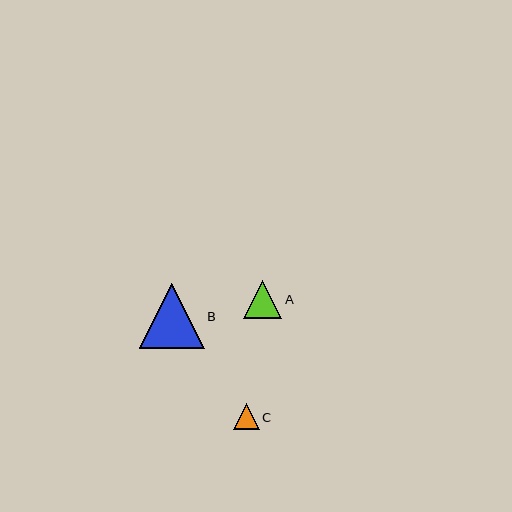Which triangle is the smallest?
Triangle C is the smallest with a size of approximately 26 pixels.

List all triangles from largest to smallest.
From largest to smallest: B, A, C.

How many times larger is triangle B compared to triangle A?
Triangle B is approximately 1.7 times the size of triangle A.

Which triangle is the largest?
Triangle B is the largest with a size of approximately 65 pixels.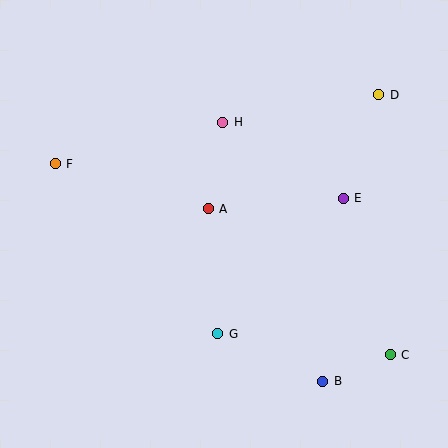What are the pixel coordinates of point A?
Point A is at (208, 209).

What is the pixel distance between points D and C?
The distance between D and C is 260 pixels.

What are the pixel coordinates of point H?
Point H is at (223, 122).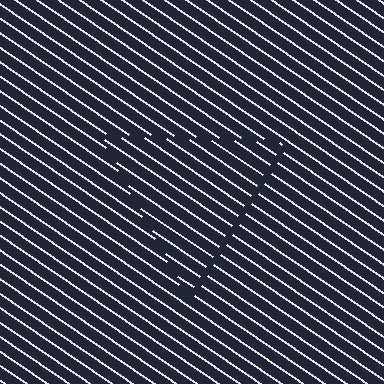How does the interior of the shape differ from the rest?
The interior of the shape contains the same grating, shifted by half a period — the contour is defined by the phase discontinuity where line-ends from the inner and outer gratings abut.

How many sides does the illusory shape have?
3 sides — the line-ends trace a triangle.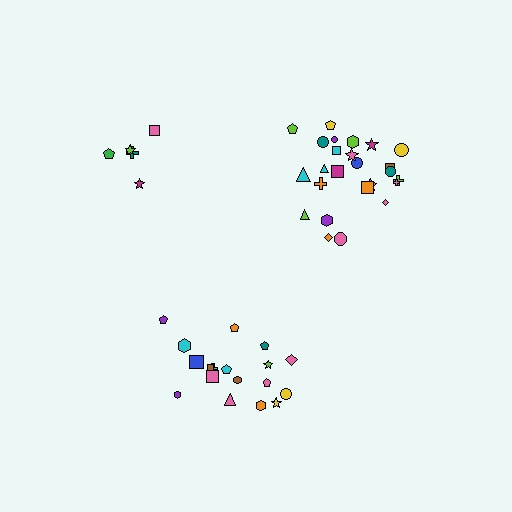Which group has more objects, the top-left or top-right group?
The top-right group.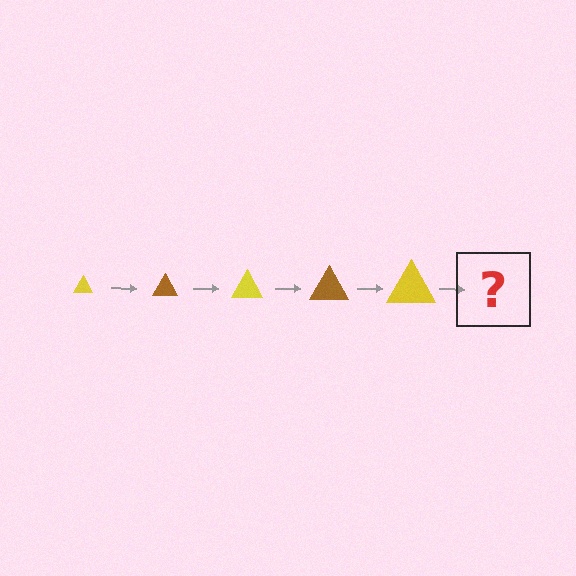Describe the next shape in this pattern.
It should be a brown triangle, larger than the previous one.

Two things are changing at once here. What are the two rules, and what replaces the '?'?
The two rules are that the triangle grows larger each step and the color cycles through yellow and brown. The '?' should be a brown triangle, larger than the previous one.